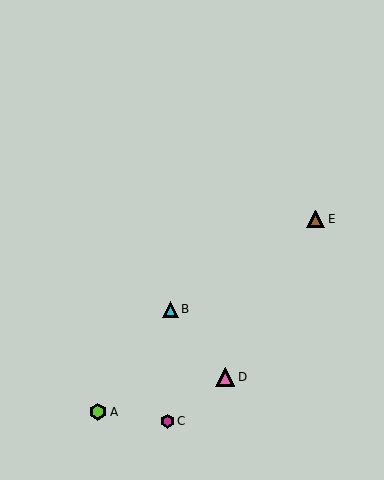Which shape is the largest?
The pink triangle (labeled D) is the largest.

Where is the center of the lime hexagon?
The center of the lime hexagon is at (98, 412).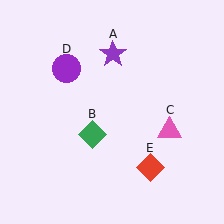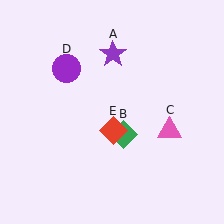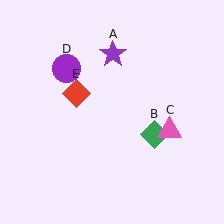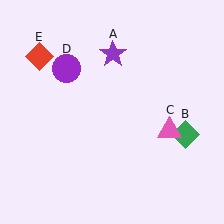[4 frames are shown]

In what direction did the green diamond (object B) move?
The green diamond (object B) moved right.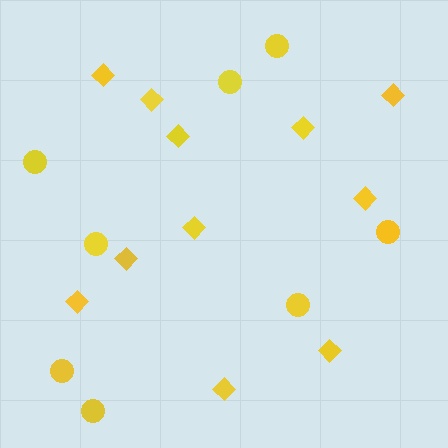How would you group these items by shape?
There are 2 groups: one group of diamonds (11) and one group of circles (8).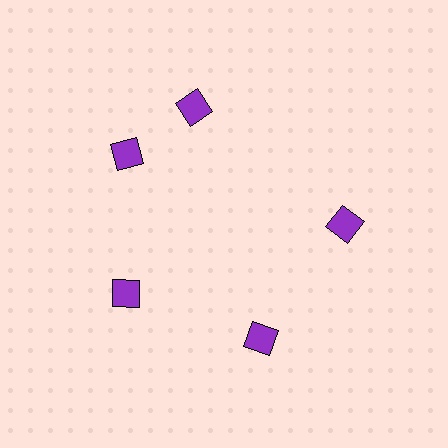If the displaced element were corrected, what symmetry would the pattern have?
It would have 5-fold rotational symmetry — the pattern would map onto itself every 72 degrees.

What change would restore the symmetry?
The symmetry would be restored by rotating it back into even spacing with its neighbors so that all 5 diamonds sit at equal angles and equal distance from the center.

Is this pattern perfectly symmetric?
No. The 5 purple diamonds are arranged in a ring, but one element near the 1 o'clock position is rotated out of alignment along the ring, breaking the 5-fold rotational symmetry.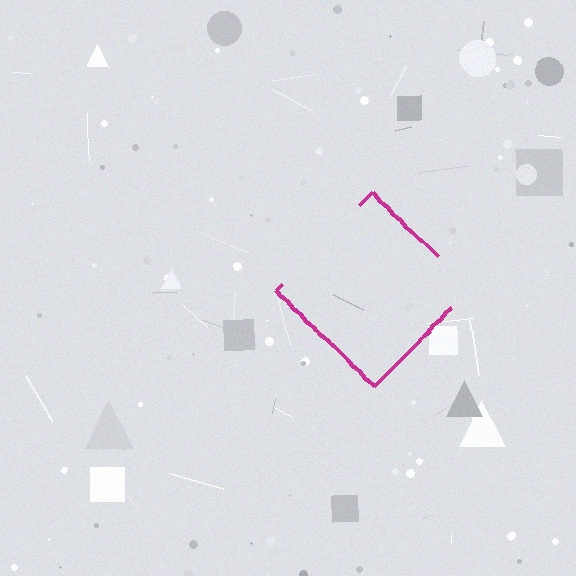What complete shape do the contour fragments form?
The contour fragments form a diamond.